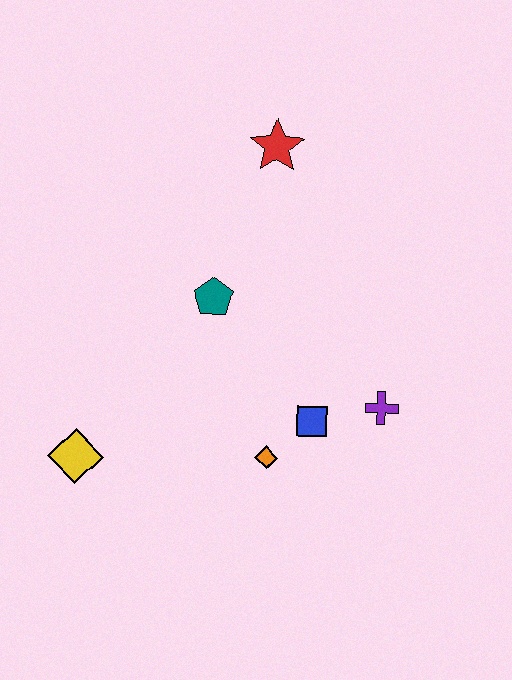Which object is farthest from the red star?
The yellow diamond is farthest from the red star.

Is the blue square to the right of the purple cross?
No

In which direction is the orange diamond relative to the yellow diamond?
The orange diamond is to the right of the yellow diamond.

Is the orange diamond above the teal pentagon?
No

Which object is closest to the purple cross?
The blue square is closest to the purple cross.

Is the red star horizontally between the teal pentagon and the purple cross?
Yes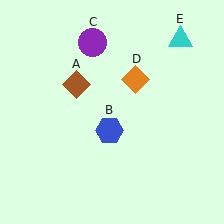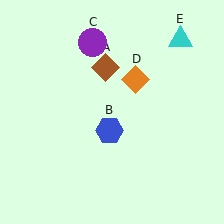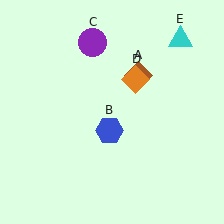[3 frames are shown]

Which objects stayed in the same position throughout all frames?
Blue hexagon (object B) and purple circle (object C) and orange diamond (object D) and cyan triangle (object E) remained stationary.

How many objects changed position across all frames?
1 object changed position: brown diamond (object A).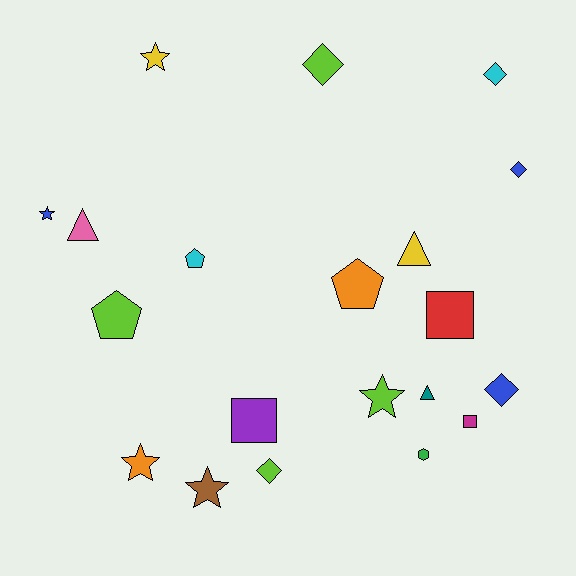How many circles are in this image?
There are no circles.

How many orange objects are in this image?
There are 2 orange objects.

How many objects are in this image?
There are 20 objects.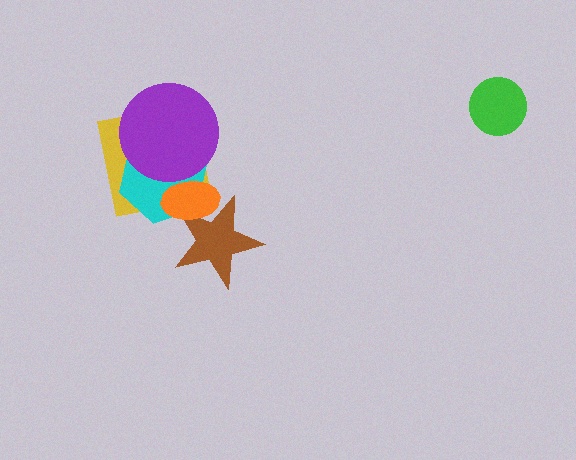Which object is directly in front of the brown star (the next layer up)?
The cyan hexagon is directly in front of the brown star.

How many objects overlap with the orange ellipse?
3 objects overlap with the orange ellipse.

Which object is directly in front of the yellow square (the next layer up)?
The cyan hexagon is directly in front of the yellow square.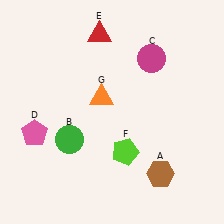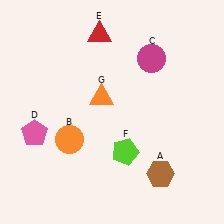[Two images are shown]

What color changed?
The circle (B) changed from green in Image 1 to orange in Image 2.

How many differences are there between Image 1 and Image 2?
There is 1 difference between the two images.